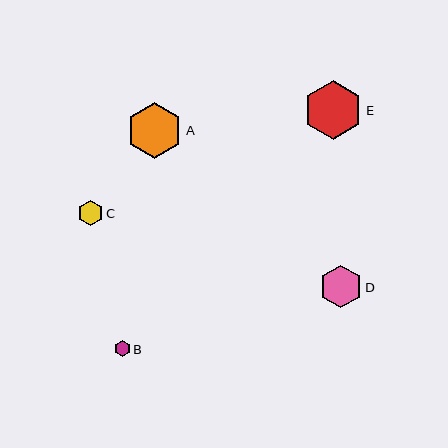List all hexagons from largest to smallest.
From largest to smallest: E, A, D, C, B.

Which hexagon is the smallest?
Hexagon B is the smallest with a size of approximately 16 pixels.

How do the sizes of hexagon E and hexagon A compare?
Hexagon E and hexagon A are approximately the same size.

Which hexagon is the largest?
Hexagon E is the largest with a size of approximately 59 pixels.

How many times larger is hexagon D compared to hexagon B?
Hexagon D is approximately 2.7 times the size of hexagon B.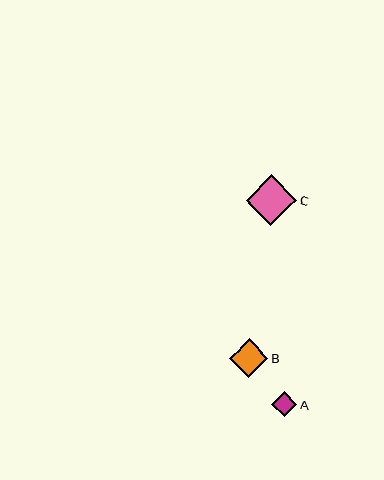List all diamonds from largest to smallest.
From largest to smallest: C, B, A.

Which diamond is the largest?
Diamond C is the largest with a size of approximately 51 pixels.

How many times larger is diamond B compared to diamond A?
Diamond B is approximately 1.5 times the size of diamond A.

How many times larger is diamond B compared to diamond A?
Diamond B is approximately 1.5 times the size of diamond A.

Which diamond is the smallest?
Diamond A is the smallest with a size of approximately 25 pixels.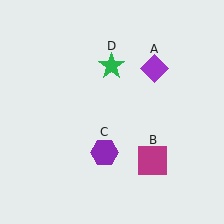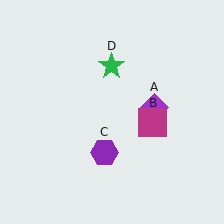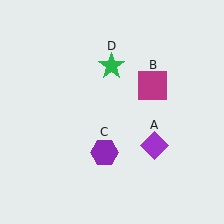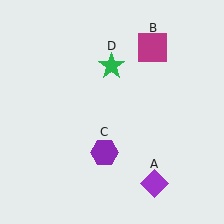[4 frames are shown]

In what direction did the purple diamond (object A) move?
The purple diamond (object A) moved down.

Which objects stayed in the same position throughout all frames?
Purple hexagon (object C) and green star (object D) remained stationary.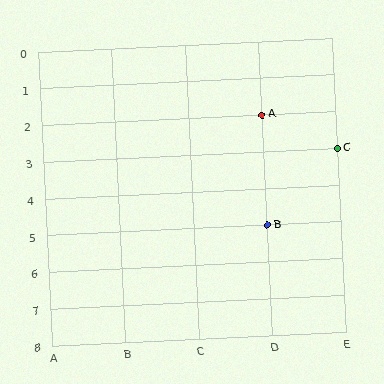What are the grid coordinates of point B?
Point B is at grid coordinates (D, 5).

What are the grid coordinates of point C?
Point C is at grid coordinates (E, 3).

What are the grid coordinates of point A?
Point A is at grid coordinates (D, 2).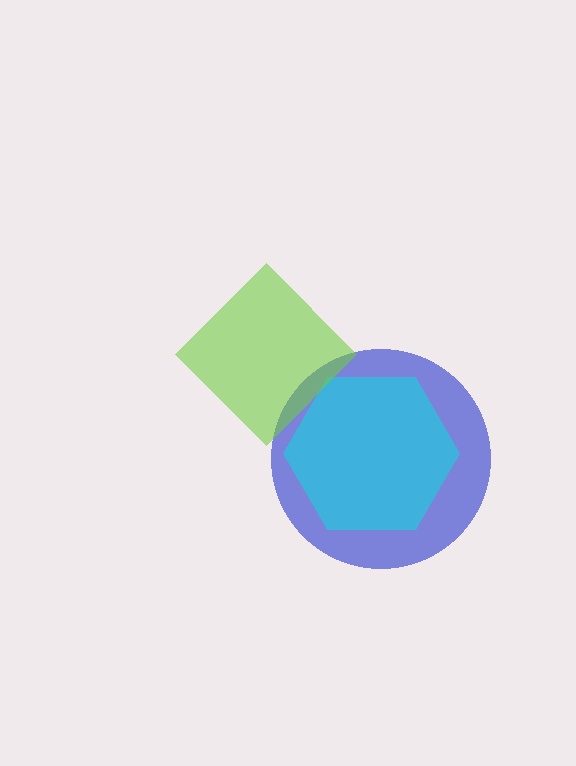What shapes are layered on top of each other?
The layered shapes are: a blue circle, a cyan hexagon, a lime diamond.